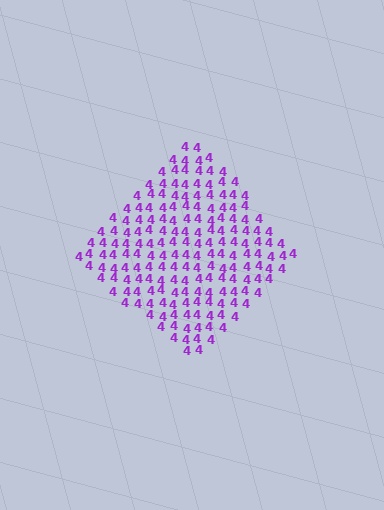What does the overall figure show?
The overall figure shows a diamond.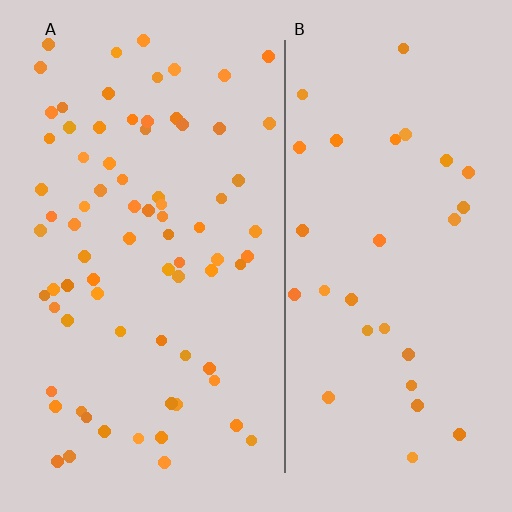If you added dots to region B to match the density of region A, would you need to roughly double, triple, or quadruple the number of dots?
Approximately triple.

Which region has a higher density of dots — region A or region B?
A (the left).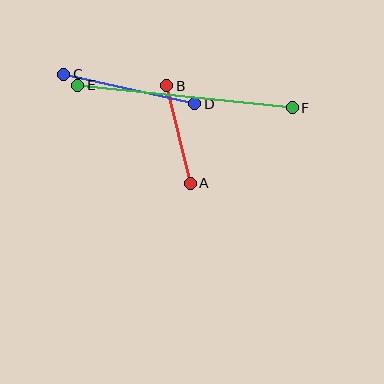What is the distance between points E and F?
The distance is approximately 216 pixels.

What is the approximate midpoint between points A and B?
The midpoint is at approximately (179, 134) pixels.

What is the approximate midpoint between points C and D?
The midpoint is at approximately (129, 89) pixels.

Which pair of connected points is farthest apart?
Points E and F are farthest apart.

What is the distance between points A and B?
The distance is approximately 100 pixels.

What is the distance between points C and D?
The distance is approximately 134 pixels.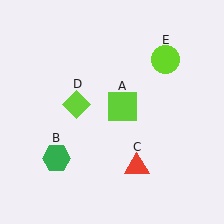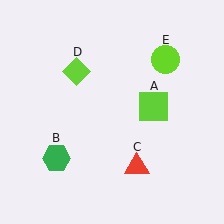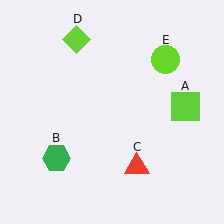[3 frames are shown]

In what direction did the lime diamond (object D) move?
The lime diamond (object D) moved up.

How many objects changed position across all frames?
2 objects changed position: lime square (object A), lime diamond (object D).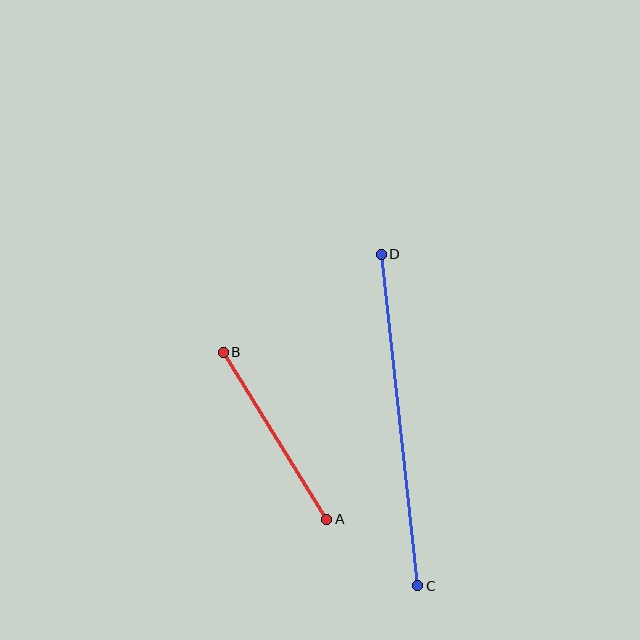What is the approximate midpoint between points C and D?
The midpoint is at approximately (399, 420) pixels.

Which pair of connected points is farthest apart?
Points C and D are farthest apart.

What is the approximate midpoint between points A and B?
The midpoint is at approximately (275, 436) pixels.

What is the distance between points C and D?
The distance is approximately 334 pixels.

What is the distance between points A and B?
The distance is approximately 197 pixels.